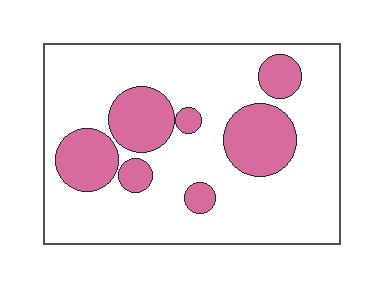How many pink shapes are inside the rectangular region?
7.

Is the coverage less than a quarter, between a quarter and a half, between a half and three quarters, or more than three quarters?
Less than a quarter.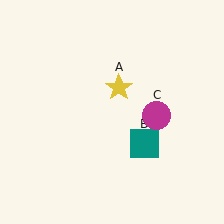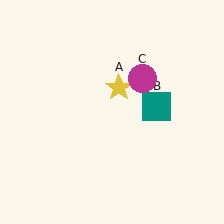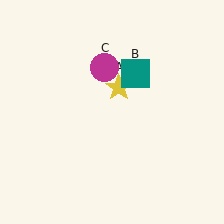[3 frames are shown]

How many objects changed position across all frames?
2 objects changed position: teal square (object B), magenta circle (object C).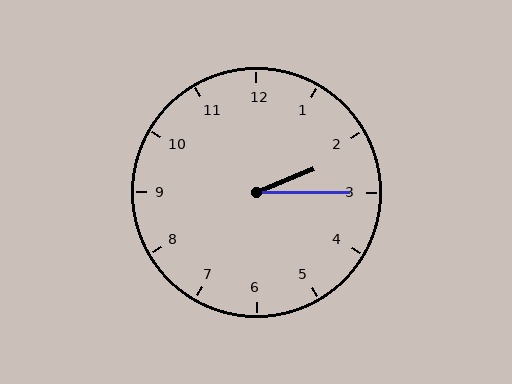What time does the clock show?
2:15.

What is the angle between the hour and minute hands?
Approximately 22 degrees.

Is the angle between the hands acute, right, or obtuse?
It is acute.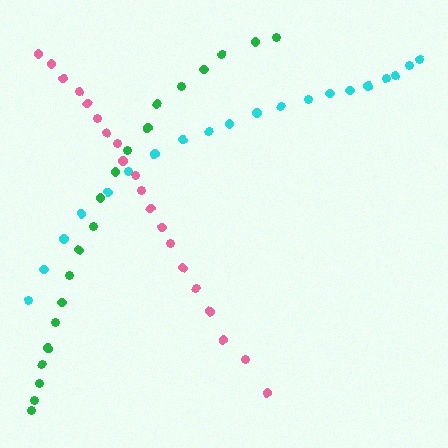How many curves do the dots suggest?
There are 3 distinct paths.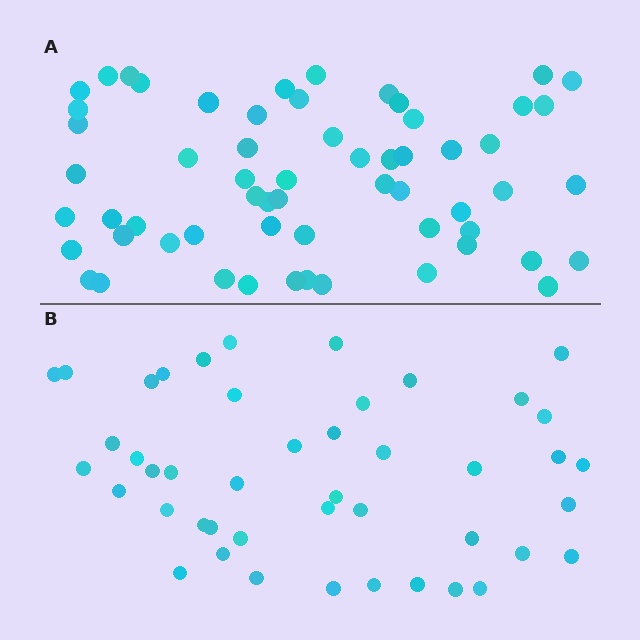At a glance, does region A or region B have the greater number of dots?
Region A (the top region) has more dots.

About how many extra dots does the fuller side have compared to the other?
Region A has approximately 15 more dots than region B.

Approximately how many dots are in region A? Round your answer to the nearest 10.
About 60 dots.